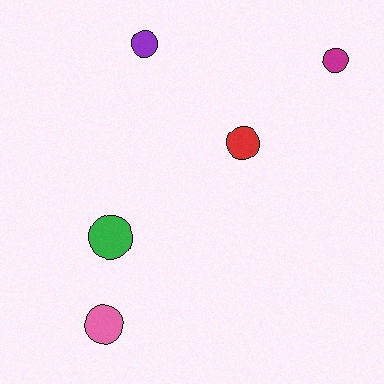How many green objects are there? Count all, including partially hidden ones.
There is 1 green object.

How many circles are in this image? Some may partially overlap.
There are 5 circles.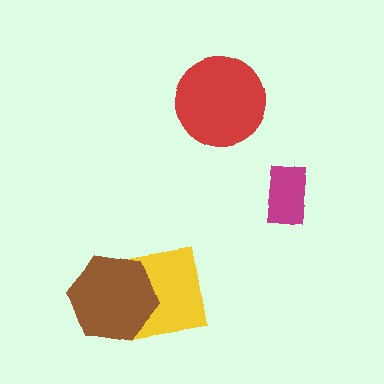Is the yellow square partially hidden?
Yes, it is partially covered by another shape.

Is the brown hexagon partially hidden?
No, no other shape covers it.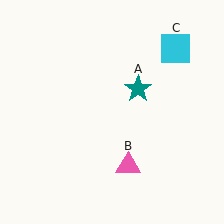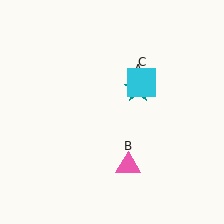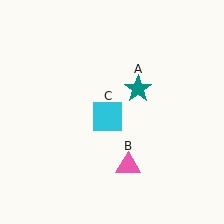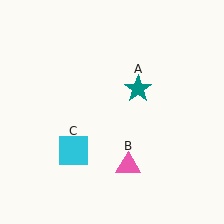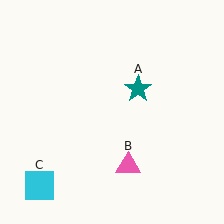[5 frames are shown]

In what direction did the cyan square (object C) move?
The cyan square (object C) moved down and to the left.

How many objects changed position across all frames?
1 object changed position: cyan square (object C).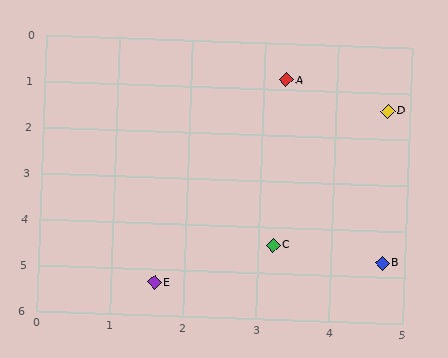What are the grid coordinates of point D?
Point D is at approximately (4.7, 1.4).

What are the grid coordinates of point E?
Point E is at approximately (1.6, 5.3).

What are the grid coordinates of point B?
Point B is at approximately (4.7, 4.7).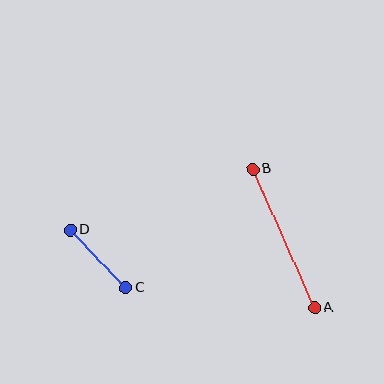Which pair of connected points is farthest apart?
Points A and B are farthest apart.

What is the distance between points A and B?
The distance is approximately 152 pixels.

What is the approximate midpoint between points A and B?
The midpoint is at approximately (284, 238) pixels.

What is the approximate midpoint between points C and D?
The midpoint is at approximately (98, 259) pixels.